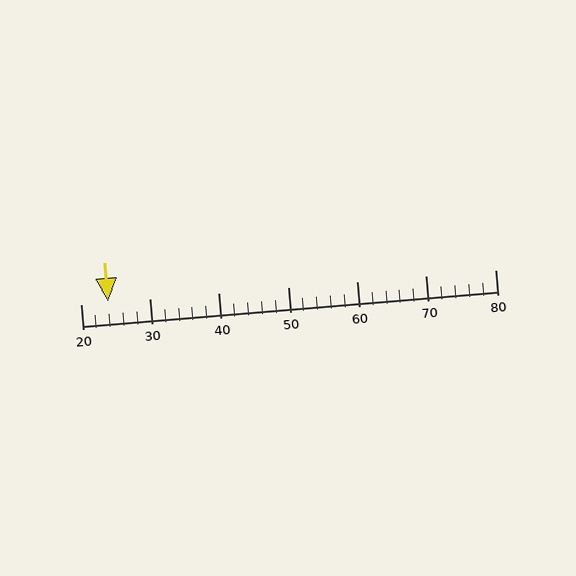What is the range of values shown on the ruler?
The ruler shows values from 20 to 80.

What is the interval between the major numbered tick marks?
The major tick marks are spaced 10 units apart.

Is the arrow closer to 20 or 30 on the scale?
The arrow is closer to 20.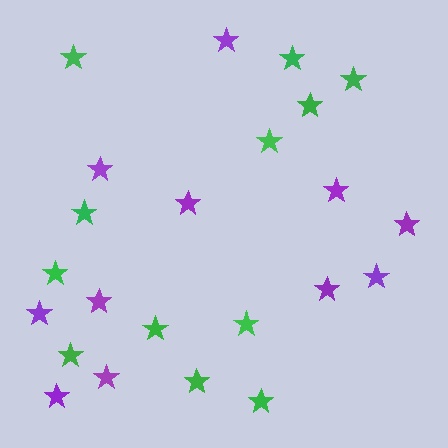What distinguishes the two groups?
There are 2 groups: one group of green stars (12) and one group of purple stars (11).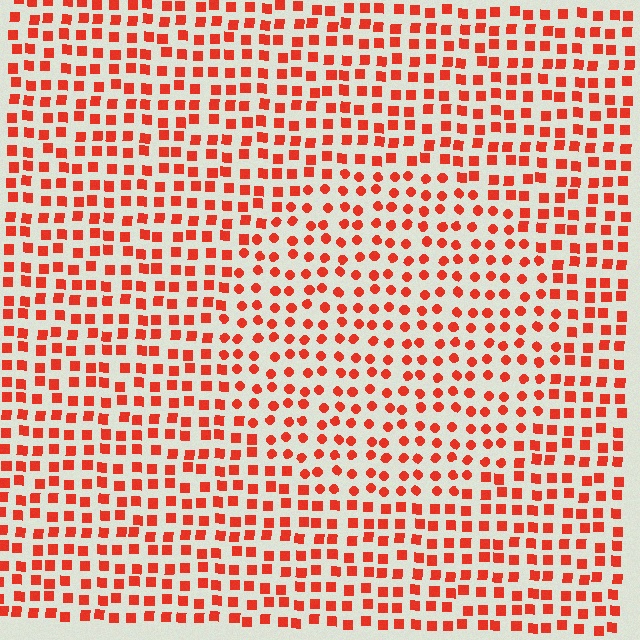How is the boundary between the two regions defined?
The boundary is defined by a change in element shape: circles inside vs. squares outside. All elements share the same color and spacing.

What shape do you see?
I see a circle.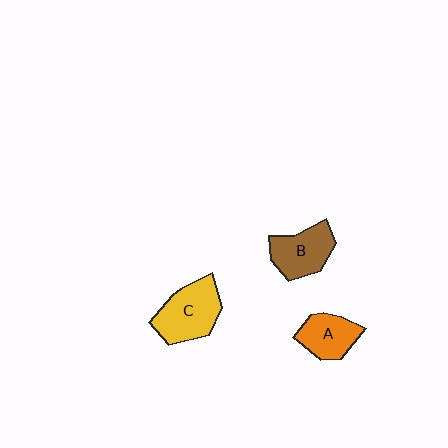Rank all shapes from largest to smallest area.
From largest to smallest: C (yellow), B (brown), A (orange).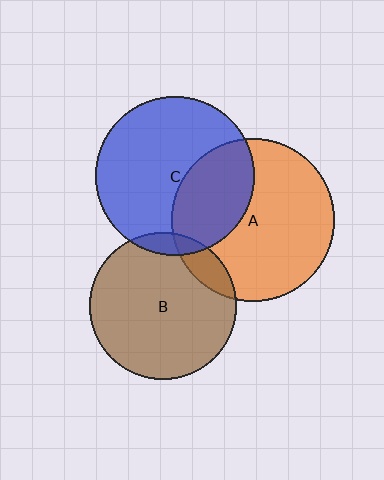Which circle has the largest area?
Circle A (orange).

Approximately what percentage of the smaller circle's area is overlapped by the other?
Approximately 10%.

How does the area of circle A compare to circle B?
Approximately 1.2 times.